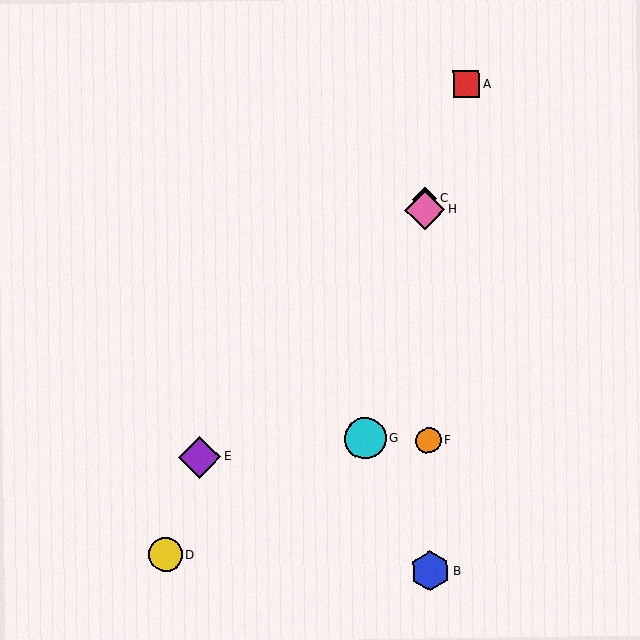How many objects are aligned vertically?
4 objects (B, C, F, H) are aligned vertically.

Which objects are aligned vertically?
Objects B, C, F, H are aligned vertically.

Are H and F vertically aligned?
Yes, both are at x≈425.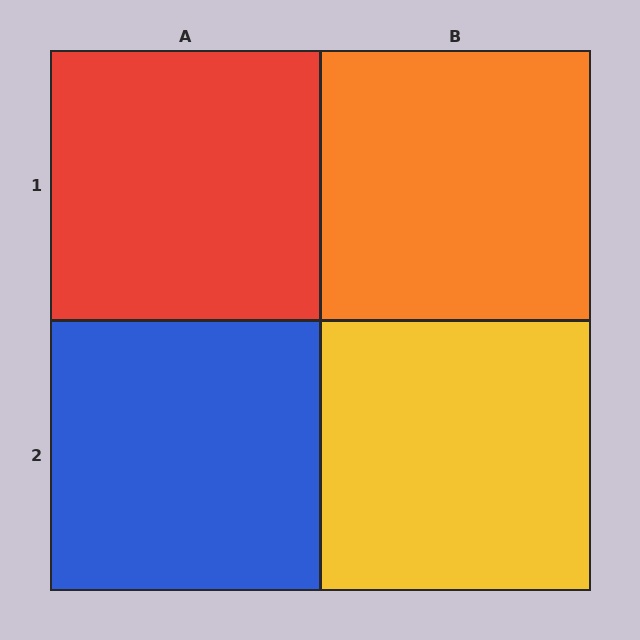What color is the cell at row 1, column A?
Red.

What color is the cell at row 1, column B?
Orange.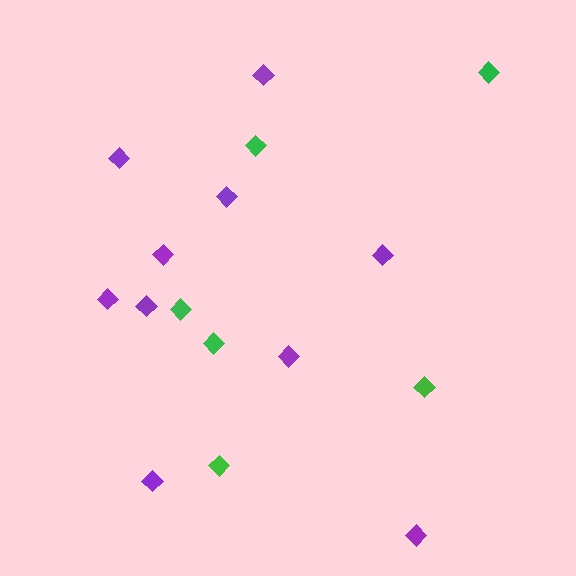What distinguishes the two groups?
There are 2 groups: one group of green diamonds (6) and one group of purple diamonds (10).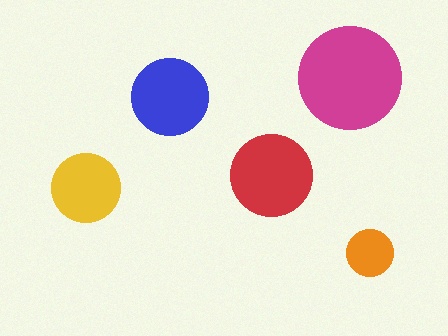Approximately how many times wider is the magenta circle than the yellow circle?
About 1.5 times wider.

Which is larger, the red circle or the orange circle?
The red one.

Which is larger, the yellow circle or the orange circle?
The yellow one.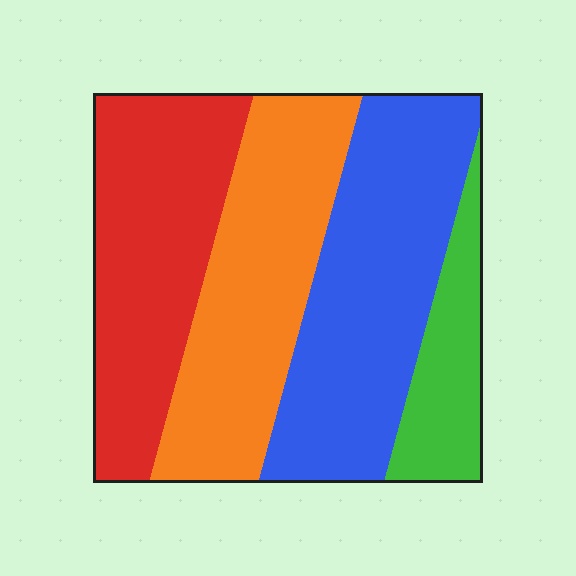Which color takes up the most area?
Blue, at roughly 30%.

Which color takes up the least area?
Green, at roughly 10%.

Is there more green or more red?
Red.